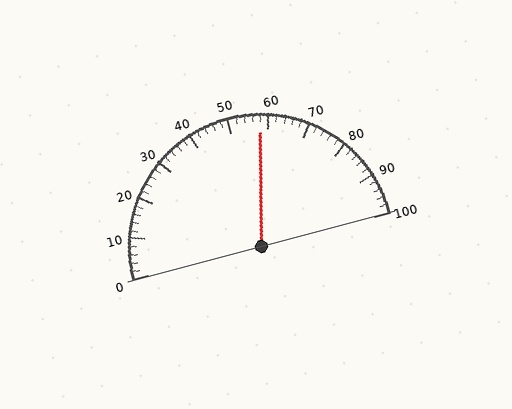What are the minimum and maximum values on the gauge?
The gauge ranges from 0 to 100.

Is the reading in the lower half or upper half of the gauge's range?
The reading is in the upper half of the range (0 to 100).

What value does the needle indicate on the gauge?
The needle indicates approximately 58.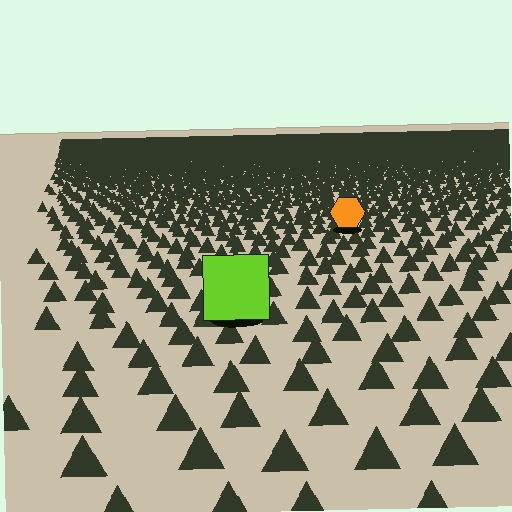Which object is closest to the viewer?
The lime square is closest. The texture marks near it are larger and more spread out.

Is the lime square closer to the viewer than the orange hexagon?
Yes. The lime square is closer — you can tell from the texture gradient: the ground texture is coarser near it.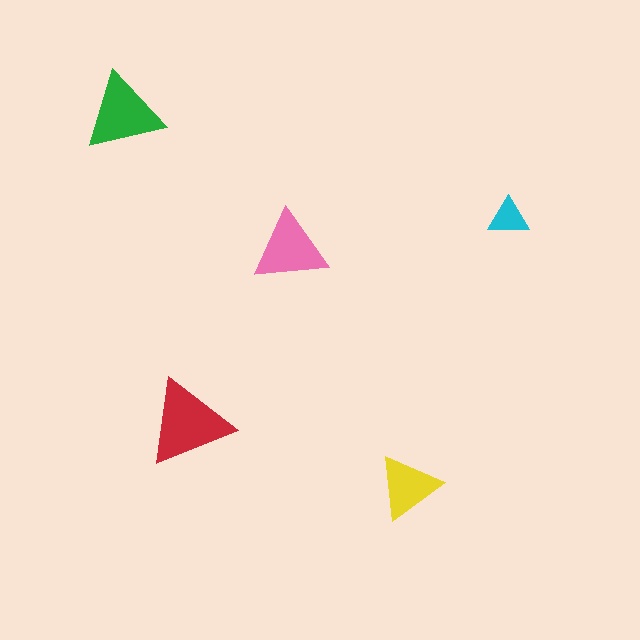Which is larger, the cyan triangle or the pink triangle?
The pink one.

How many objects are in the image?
There are 5 objects in the image.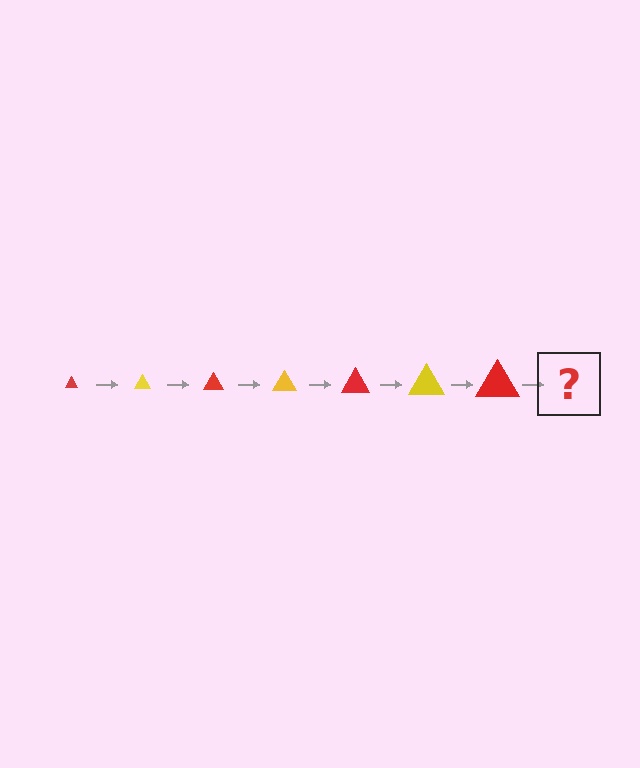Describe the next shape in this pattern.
It should be a yellow triangle, larger than the previous one.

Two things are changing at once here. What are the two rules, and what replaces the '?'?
The two rules are that the triangle grows larger each step and the color cycles through red and yellow. The '?' should be a yellow triangle, larger than the previous one.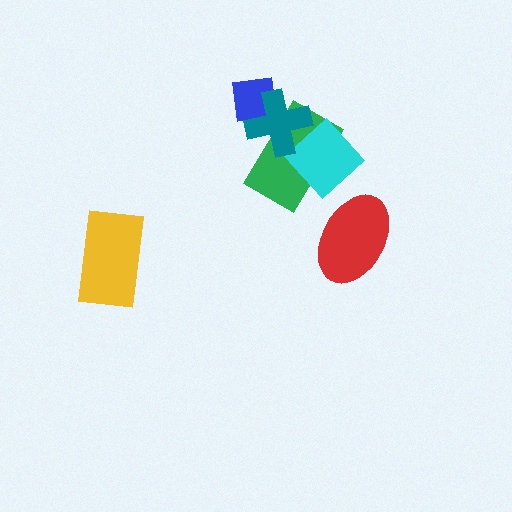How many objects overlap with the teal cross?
2 objects overlap with the teal cross.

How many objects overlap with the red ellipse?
0 objects overlap with the red ellipse.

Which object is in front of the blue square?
The teal cross is in front of the blue square.